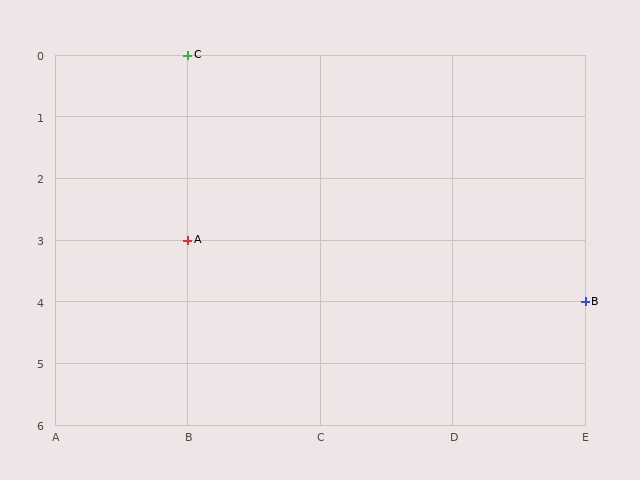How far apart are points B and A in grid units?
Points B and A are 3 columns and 1 row apart (about 3.2 grid units diagonally).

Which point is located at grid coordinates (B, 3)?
Point A is at (B, 3).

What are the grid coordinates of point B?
Point B is at grid coordinates (E, 4).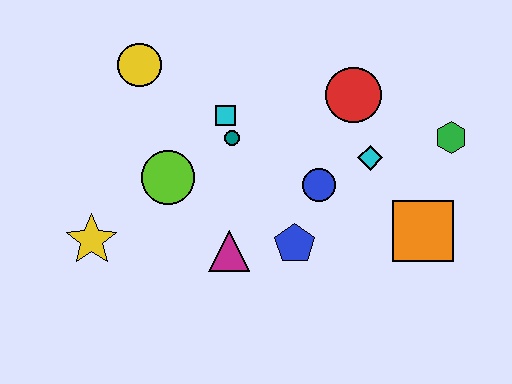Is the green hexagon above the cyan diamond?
Yes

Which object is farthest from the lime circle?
The green hexagon is farthest from the lime circle.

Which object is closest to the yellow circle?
The cyan square is closest to the yellow circle.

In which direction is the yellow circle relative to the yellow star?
The yellow circle is above the yellow star.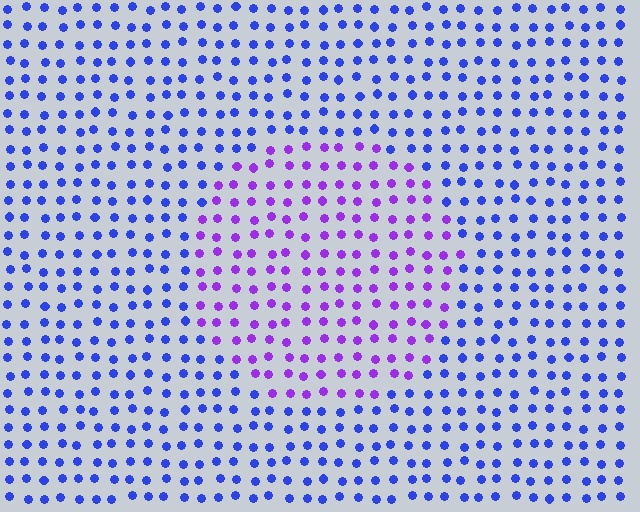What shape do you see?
I see a circle.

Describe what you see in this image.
The image is filled with small blue elements in a uniform arrangement. A circle-shaped region is visible where the elements are tinted to a slightly different hue, forming a subtle color boundary.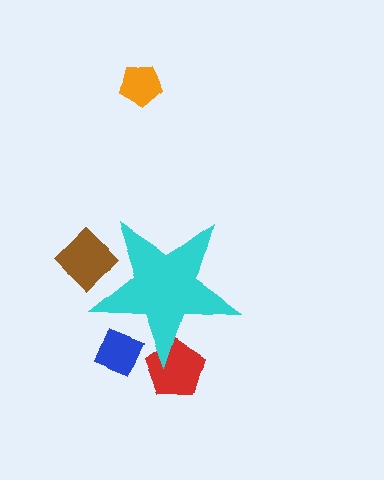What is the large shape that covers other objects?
A cyan star.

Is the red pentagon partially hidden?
Yes, the red pentagon is partially hidden behind the cyan star.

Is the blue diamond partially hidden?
Yes, the blue diamond is partially hidden behind the cyan star.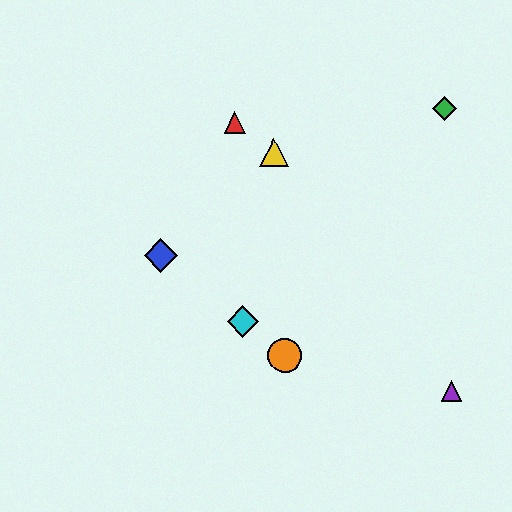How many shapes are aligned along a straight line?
3 shapes (the blue diamond, the orange circle, the cyan diamond) are aligned along a straight line.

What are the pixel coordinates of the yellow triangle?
The yellow triangle is at (274, 152).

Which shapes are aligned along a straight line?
The blue diamond, the orange circle, the cyan diamond are aligned along a straight line.